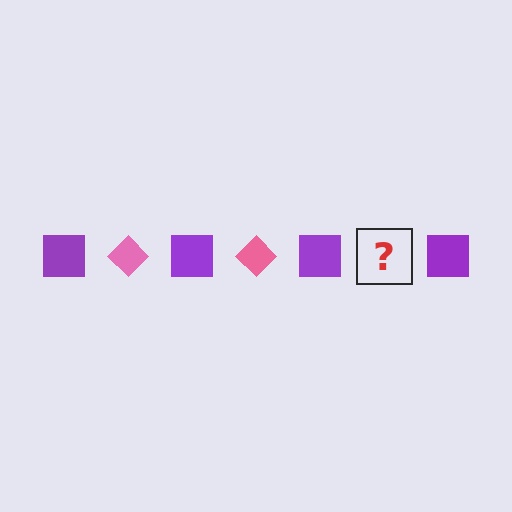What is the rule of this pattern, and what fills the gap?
The rule is that the pattern alternates between purple square and pink diamond. The gap should be filled with a pink diamond.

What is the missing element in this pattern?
The missing element is a pink diamond.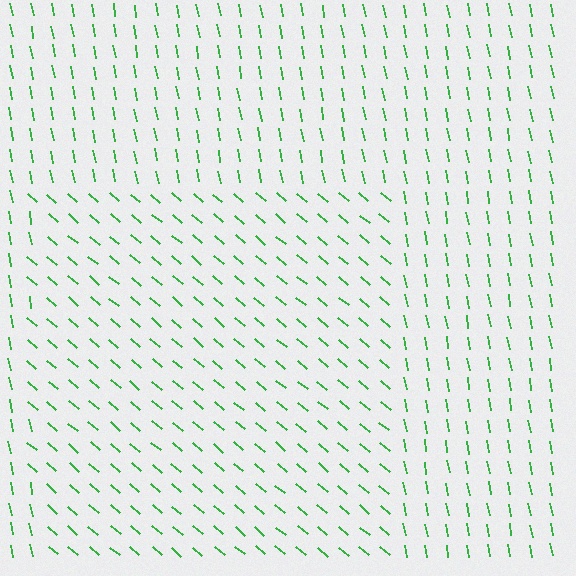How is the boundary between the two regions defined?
The boundary is defined purely by a change in line orientation (approximately 39 degrees difference). All lines are the same color and thickness.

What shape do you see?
I see a rectangle.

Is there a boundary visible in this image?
Yes, there is a texture boundary formed by a change in line orientation.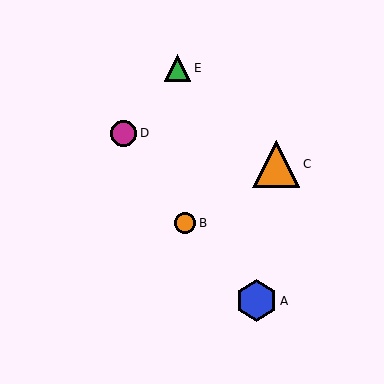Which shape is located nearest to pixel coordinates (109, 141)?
The magenta circle (labeled D) at (123, 133) is nearest to that location.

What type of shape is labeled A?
Shape A is a blue hexagon.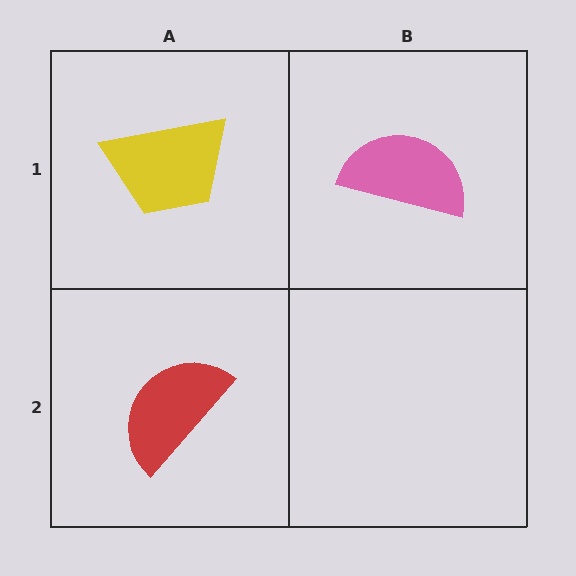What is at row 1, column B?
A pink semicircle.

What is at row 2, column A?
A red semicircle.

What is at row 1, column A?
A yellow trapezoid.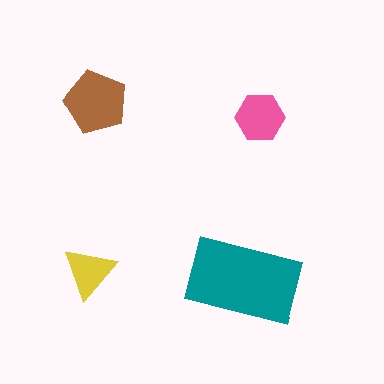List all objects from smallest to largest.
The yellow triangle, the pink hexagon, the brown pentagon, the teal rectangle.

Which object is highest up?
The brown pentagon is topmost.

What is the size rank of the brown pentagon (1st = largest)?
2nd.